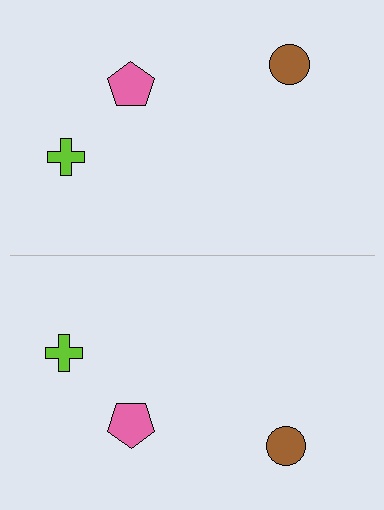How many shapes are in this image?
There are 6 shapes in this image.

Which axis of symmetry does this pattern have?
The pattern has a horizontal axis of symmetry running through the center of the image.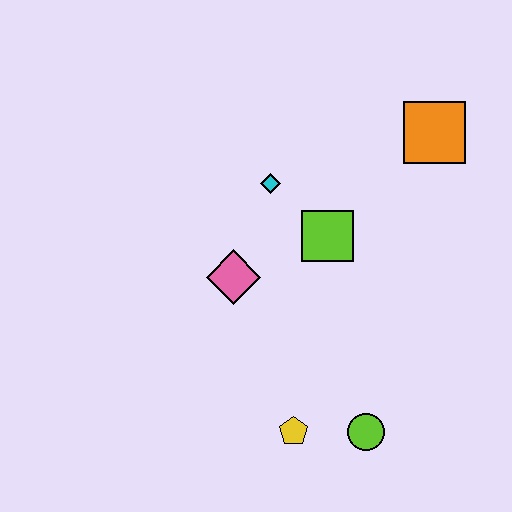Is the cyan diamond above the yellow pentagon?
Yes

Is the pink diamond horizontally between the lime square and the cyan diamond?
No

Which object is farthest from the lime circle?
The orange square is farthest from the lime circle.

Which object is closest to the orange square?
The lime square is closest to the orange square.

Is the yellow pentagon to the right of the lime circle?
No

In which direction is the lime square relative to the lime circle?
The lime square is above the lime circle.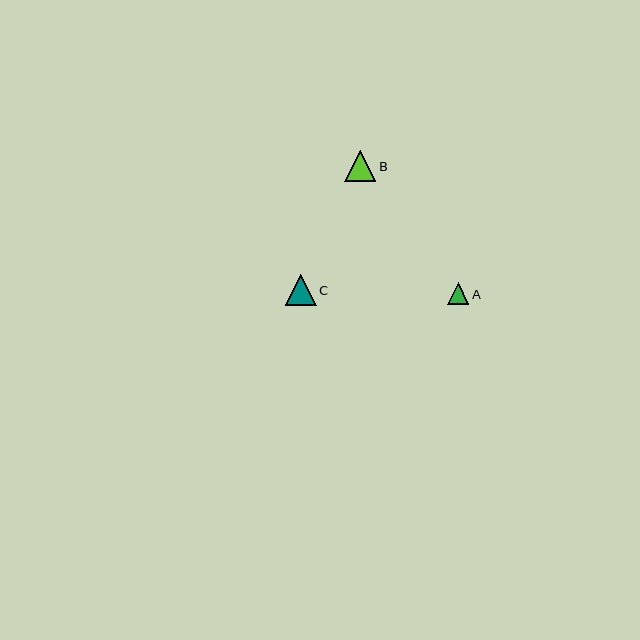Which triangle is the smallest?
Triangle A is the smallest with a size of approximately 22 pixels.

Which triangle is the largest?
Triangle B is the largest with a size of approximately 31 pixels.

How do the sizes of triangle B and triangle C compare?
Triangle B and triangle C are approximately the same size.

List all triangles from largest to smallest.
From largest to smallest: B, C, A.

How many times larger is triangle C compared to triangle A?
Triangle C is approximately 1.4 times the size of triangle A.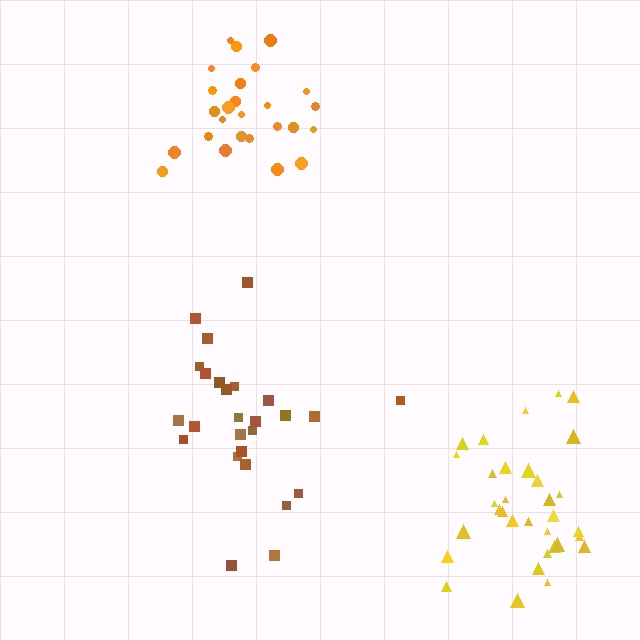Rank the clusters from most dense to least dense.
yellow, orange, brown.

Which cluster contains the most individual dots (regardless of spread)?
Yellow (33).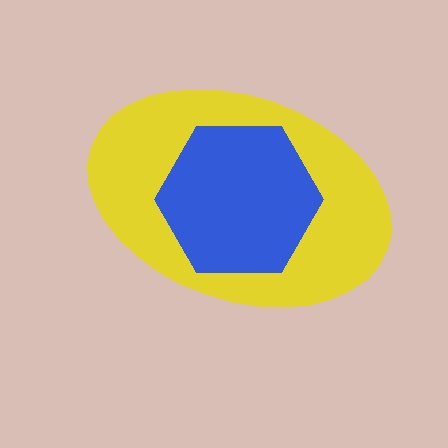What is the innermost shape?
The blue hexagon.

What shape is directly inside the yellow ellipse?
The blue hexagon.